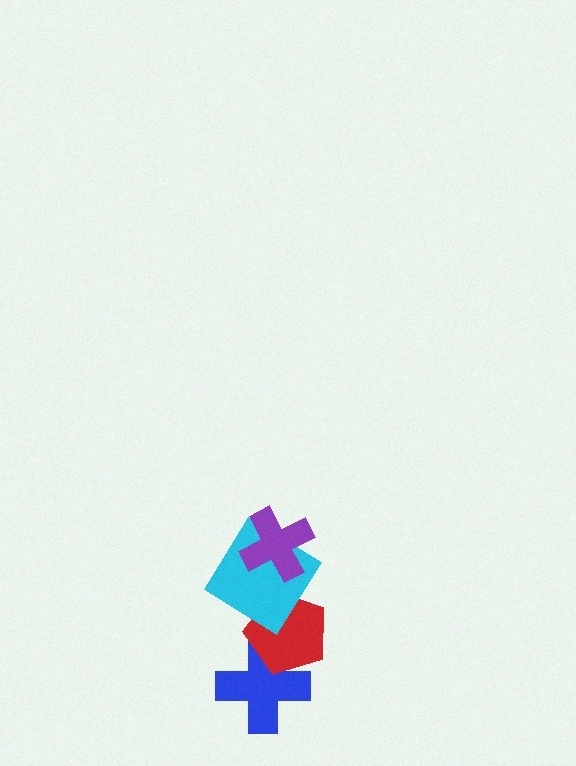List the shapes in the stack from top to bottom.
From top to bottom: the purple cross, the cyan diamond, the red pentagon, the blue cross.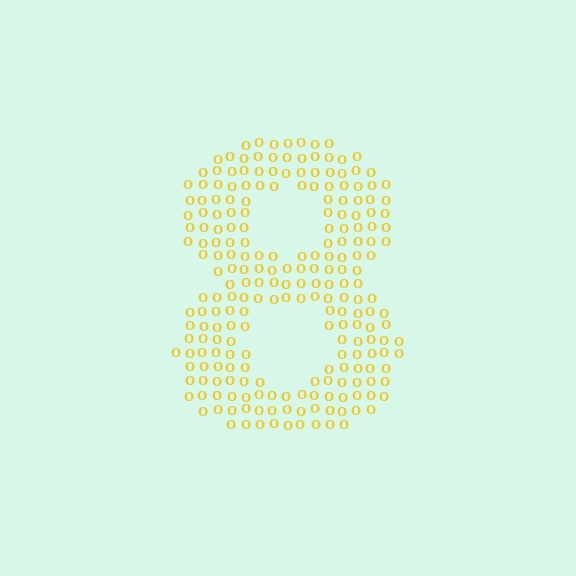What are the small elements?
The small elements are letter O's.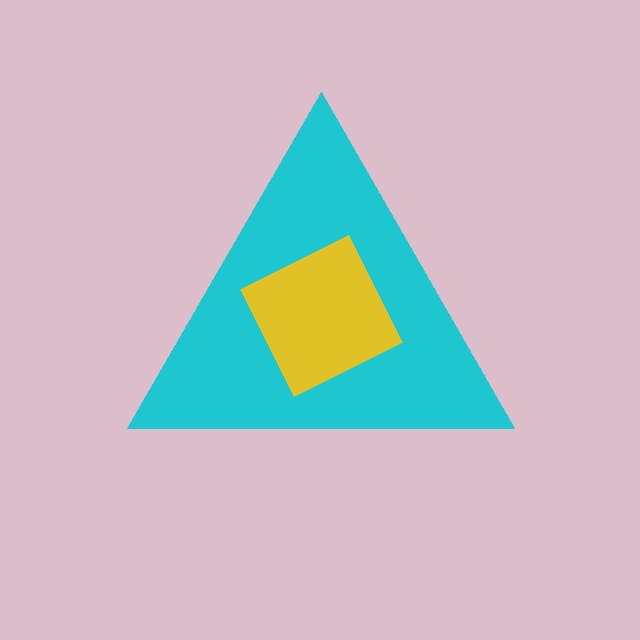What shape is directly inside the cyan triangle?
The yellow diamond.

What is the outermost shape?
The cyan triangle.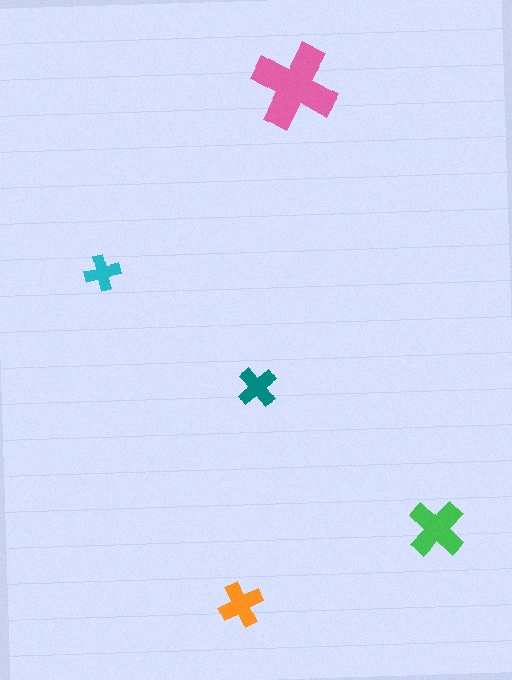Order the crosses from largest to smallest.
the pink one, the green one, the orange one, the teal one, the cyan one.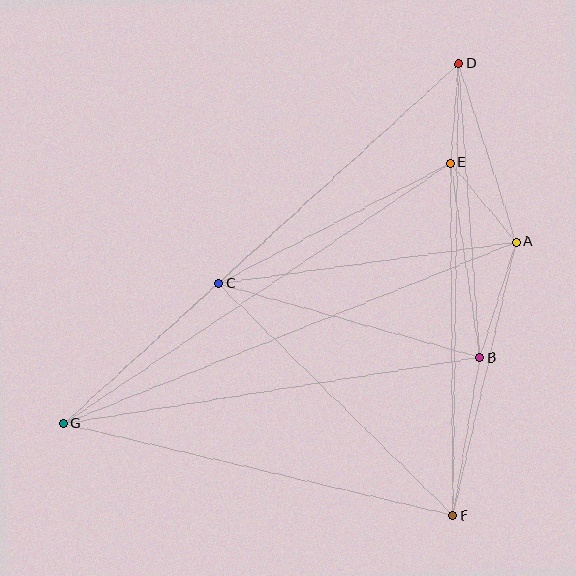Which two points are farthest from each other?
Points D and G are farthest from each other.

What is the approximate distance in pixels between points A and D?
The distance between A and D is approximately 187 pixels.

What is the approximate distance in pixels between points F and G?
The distance between F and G is approximately 400 pixels.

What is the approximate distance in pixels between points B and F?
The distance between B and F is approximately 160 pixels.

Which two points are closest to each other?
Points D and E are closest to each other.